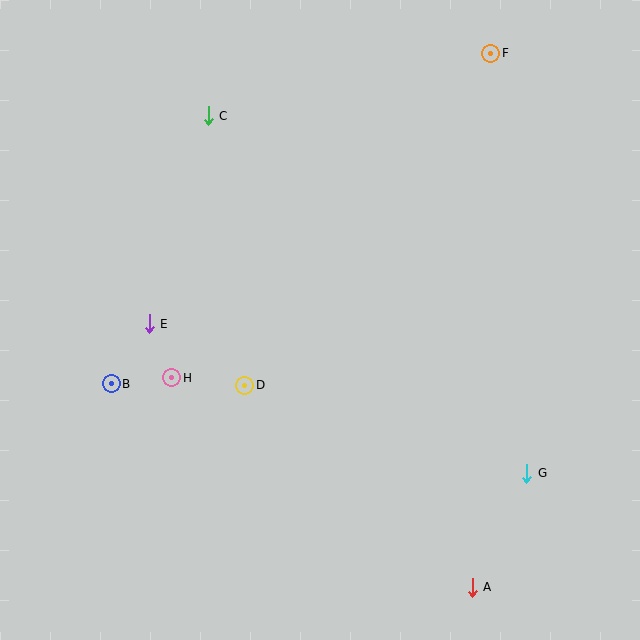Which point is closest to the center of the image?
Point D at (245, 385) is closest to the center.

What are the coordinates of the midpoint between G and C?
The midpoint between G and C is at (368, 294).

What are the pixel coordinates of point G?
Point G is at (527, 473).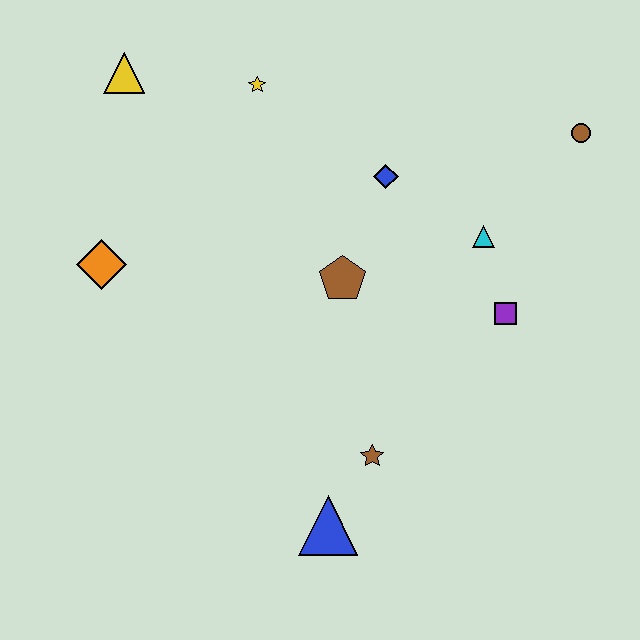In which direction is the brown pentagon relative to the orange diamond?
The brown pentagon is to the right of the orange diamond.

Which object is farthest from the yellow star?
The blue triangle is farthest from the yellow star.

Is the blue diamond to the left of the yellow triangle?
No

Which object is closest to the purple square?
The cyan triangle is closest to the purple square.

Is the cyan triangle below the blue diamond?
Yes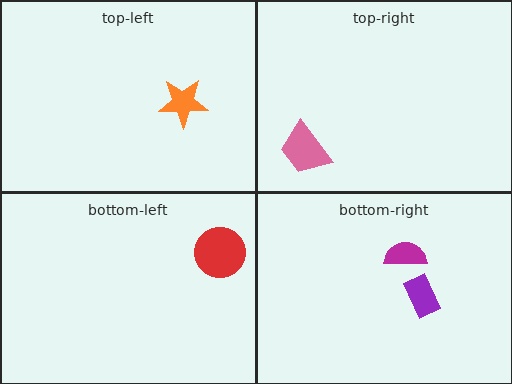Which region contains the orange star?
The top-left region.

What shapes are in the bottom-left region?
The red circle.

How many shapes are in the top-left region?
1.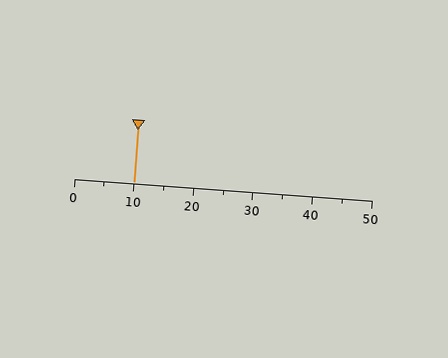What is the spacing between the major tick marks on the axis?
The major ticks are spaced 10 apart.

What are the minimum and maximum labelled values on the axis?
The axis runs from 0 to 50.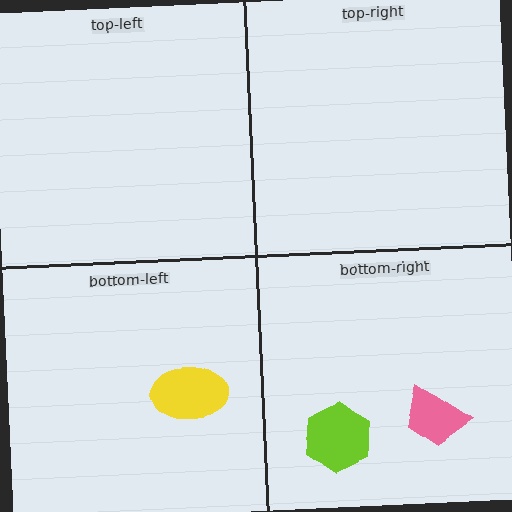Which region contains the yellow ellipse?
The bottom-left region.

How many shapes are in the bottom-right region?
2.